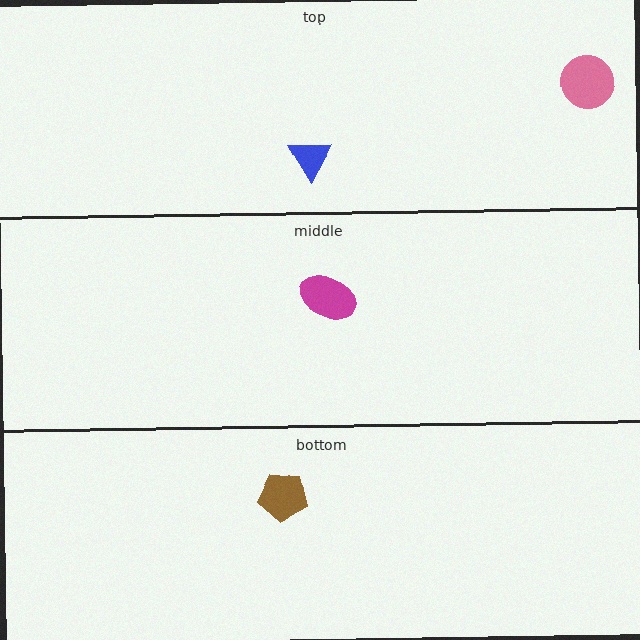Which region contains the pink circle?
The top region.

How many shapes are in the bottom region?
1.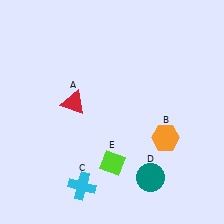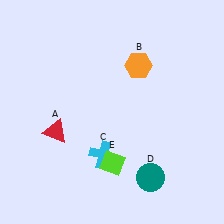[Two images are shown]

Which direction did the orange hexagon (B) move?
The orange hexagon (B) moved up.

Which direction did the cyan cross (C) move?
The cyan cross (C) moved up.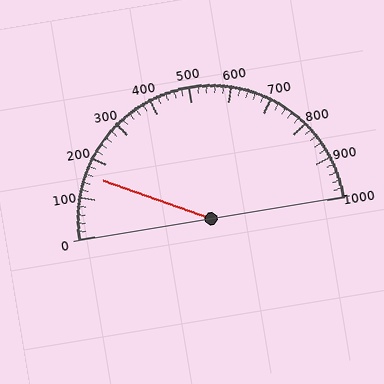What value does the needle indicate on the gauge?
The needle indicates approximately 160.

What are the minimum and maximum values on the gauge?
The gauge ranges from 0 to 1000.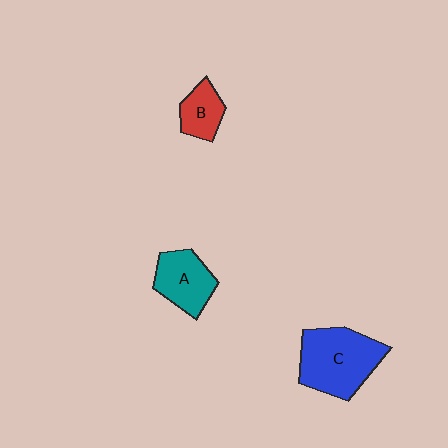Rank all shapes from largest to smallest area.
From largest to smallest: C (blue), A (teal), B (red).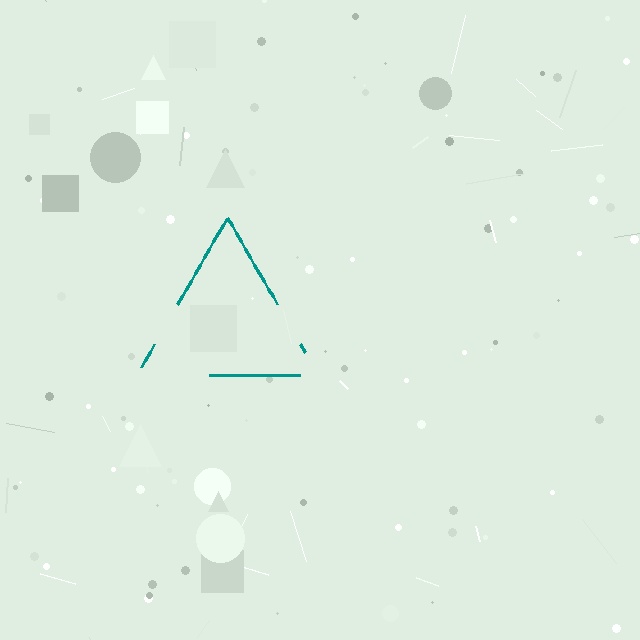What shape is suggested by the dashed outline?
The dashed outline suggests a triangle.